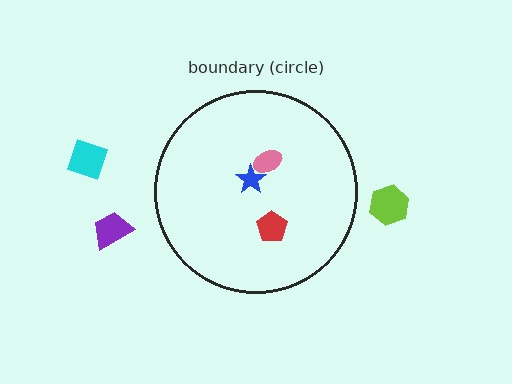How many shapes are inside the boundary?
3 inside, 3 outside.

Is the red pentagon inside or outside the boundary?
Inside.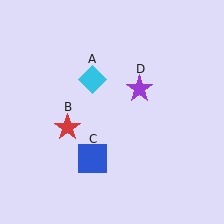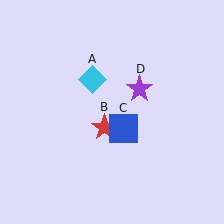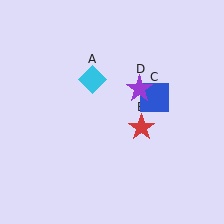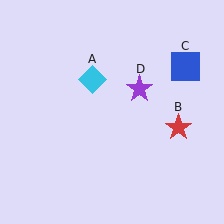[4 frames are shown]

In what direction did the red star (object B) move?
The red star (object B) moved right.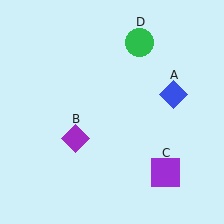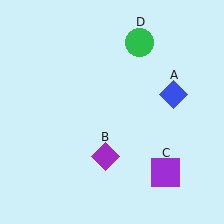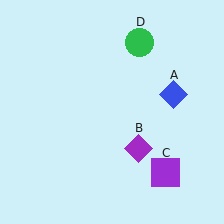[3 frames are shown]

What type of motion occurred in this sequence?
The purple diamond (object B) rotated counterclockwise around the center of the scene.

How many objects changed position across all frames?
1 object changed position: purple diamond (object B).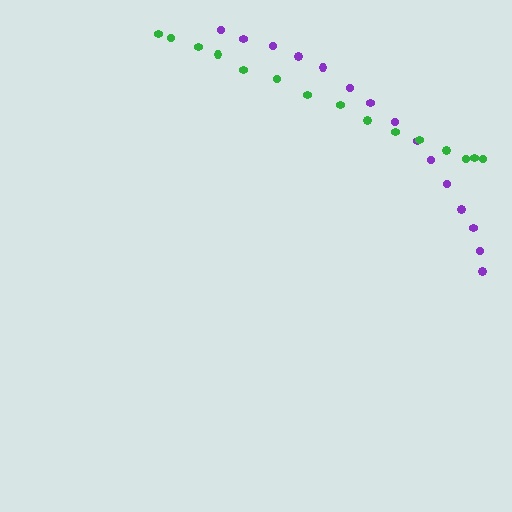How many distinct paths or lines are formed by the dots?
There are 2 distinct paths.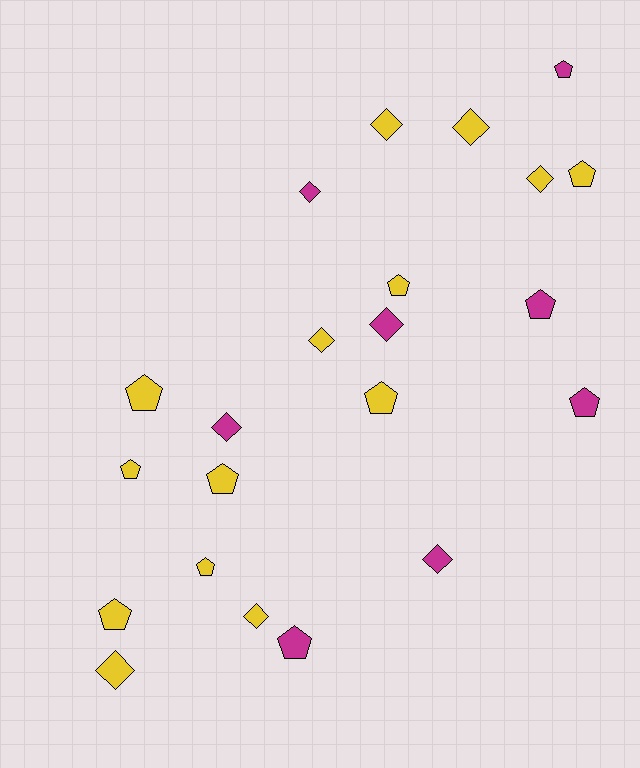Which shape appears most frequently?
Pentagon, with 12 objects.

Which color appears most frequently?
Yellow, with 14 objects.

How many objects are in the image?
There are 22 objects.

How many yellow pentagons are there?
There are 8 yellow pentagons.